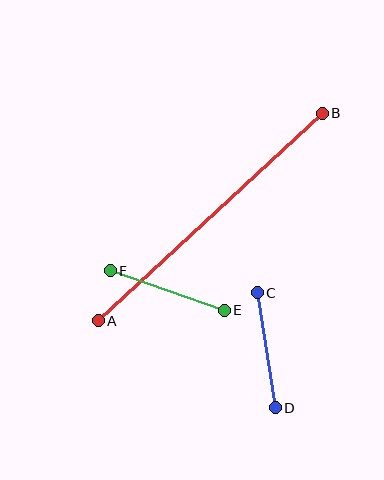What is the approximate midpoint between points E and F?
The midpoint is at approximately (167, 290) pixels.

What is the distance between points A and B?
The distance is approximately 305 pixels.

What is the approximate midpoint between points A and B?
The midpoint is at approximately (210, 217) pixels.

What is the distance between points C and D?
The distance is approximately 116 pixels.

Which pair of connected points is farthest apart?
Points A and B are farthest apart.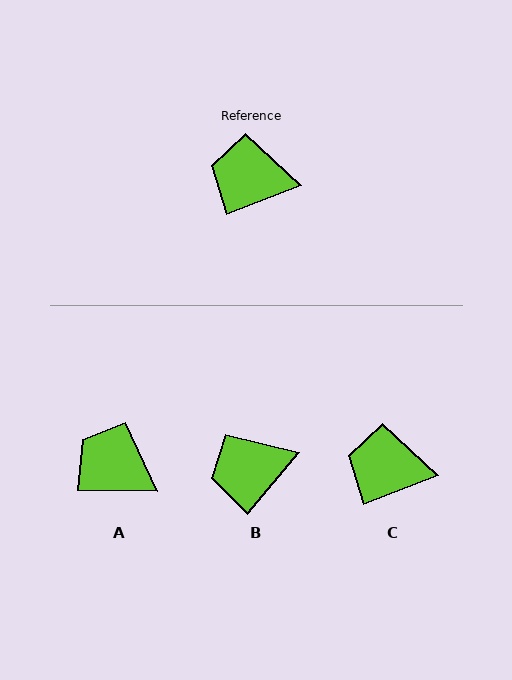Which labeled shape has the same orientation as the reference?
C.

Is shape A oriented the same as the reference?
No, it is off by about 22 degrees.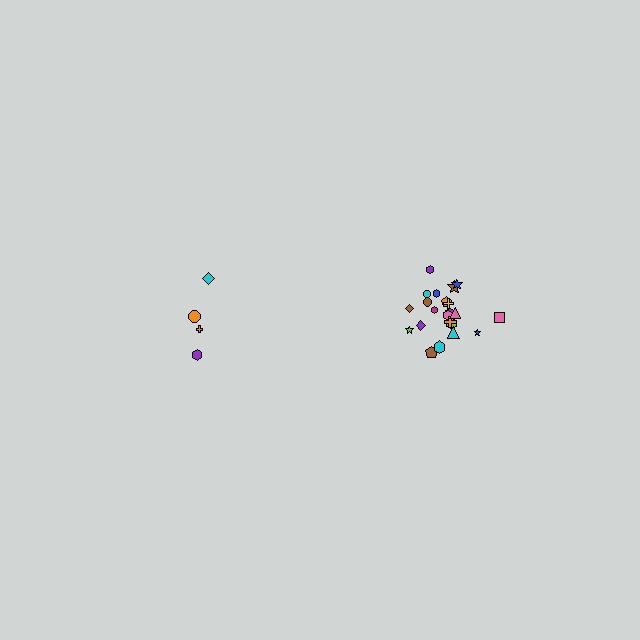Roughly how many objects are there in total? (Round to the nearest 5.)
Roughly 25 objects in total.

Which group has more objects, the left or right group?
The right group.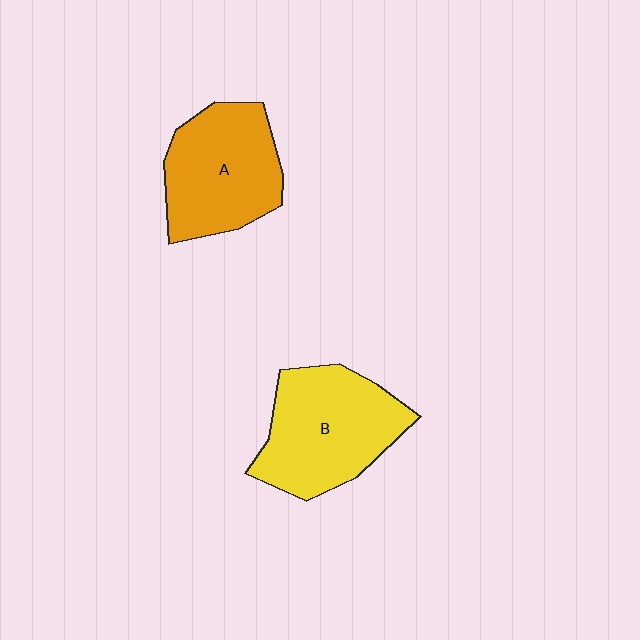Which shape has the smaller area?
Shape A (orange).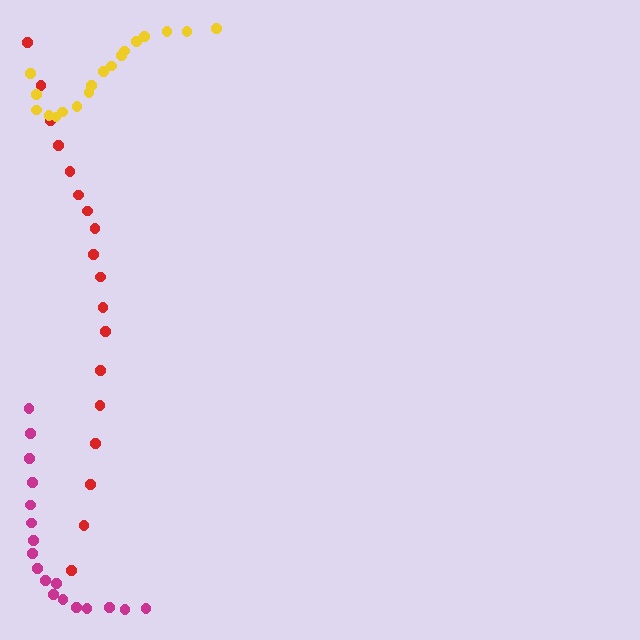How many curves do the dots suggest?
There are 3 distinct paths.